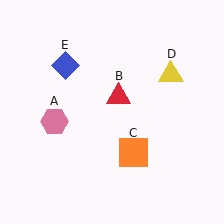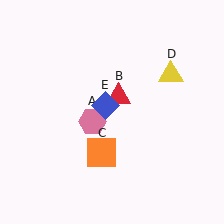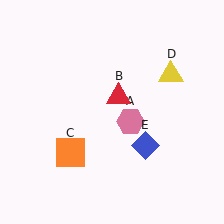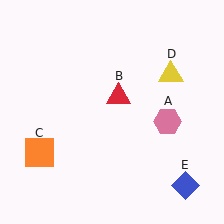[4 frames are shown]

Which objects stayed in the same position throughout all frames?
Red triangle (object B) and yellow triangle (object D) remained stationary.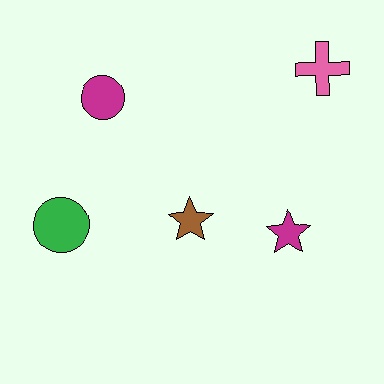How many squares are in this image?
There are no squares.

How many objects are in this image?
There are 5 objects.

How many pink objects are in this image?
There is 1 pink object.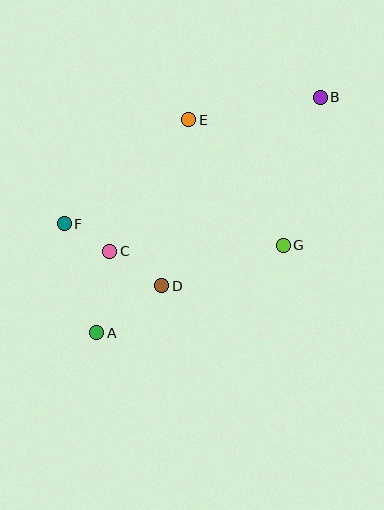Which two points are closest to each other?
Points C and F are closest to each other.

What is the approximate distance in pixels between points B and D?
The distance between B and D is approximately 246 pixels.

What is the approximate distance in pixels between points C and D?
The distance between C and D is approximately 63 pixels.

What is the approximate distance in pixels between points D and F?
The distance between D and F is approximately 115 pixels.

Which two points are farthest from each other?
Points A and B are farthest from each other.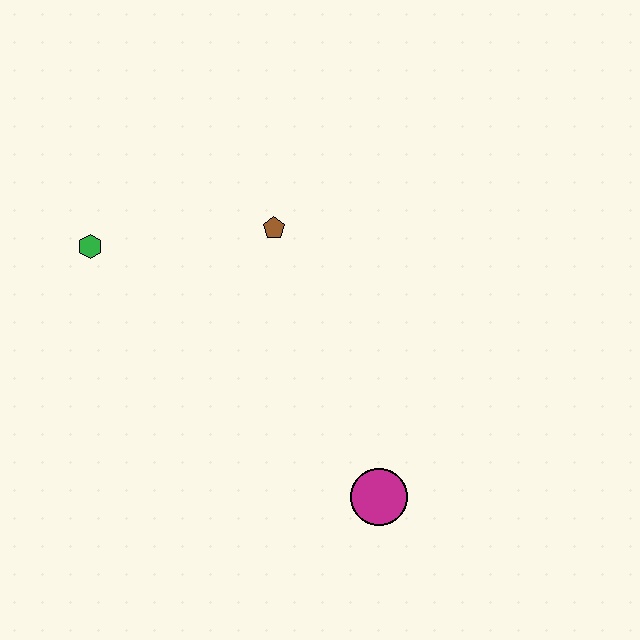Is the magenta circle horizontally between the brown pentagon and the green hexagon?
No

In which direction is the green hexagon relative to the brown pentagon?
The green hexagon is to the left of the brown pentagon.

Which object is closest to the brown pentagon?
The green hexagon is closest to the brown pentagon.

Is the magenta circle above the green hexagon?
No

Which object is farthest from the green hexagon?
The magenta circle is farthest from the green hexagon.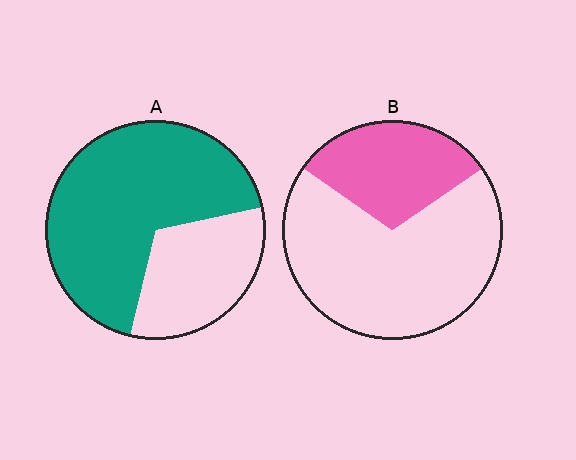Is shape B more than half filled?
No.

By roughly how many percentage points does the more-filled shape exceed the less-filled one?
By roughly 35 percentage points (A over B).